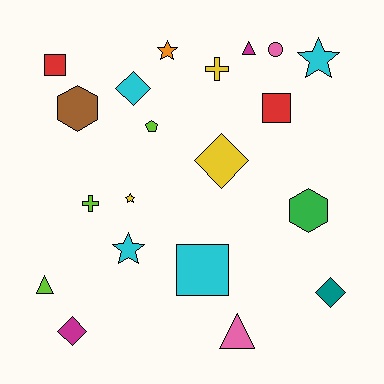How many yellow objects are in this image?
There are 3 yellow objects.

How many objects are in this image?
There are 20 objects.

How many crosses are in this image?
There are 2 crosses.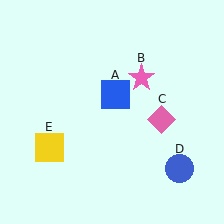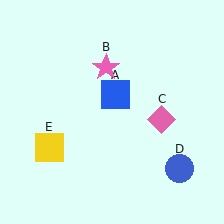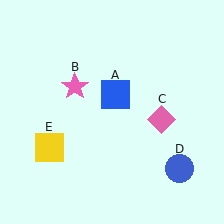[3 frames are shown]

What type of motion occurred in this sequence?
The pink star (object B) rotated counterclockwise around the center of the scene.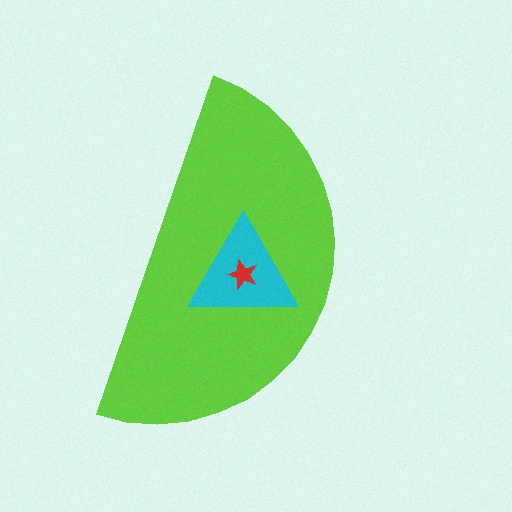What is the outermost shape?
The lime semicircle.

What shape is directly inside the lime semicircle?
The cyan triangle.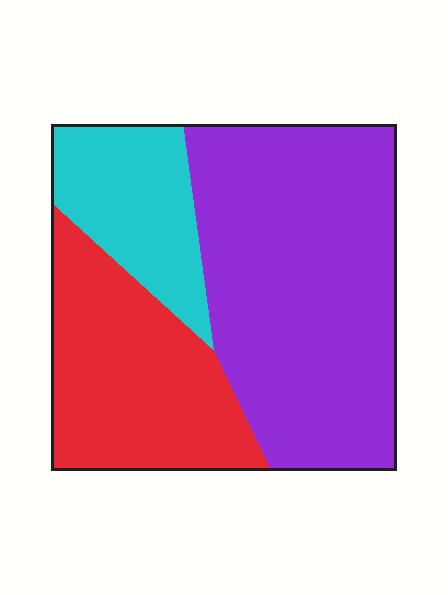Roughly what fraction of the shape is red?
Red covers 29% of the shape.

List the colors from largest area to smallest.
From largest to smallest: purple, red, cyan.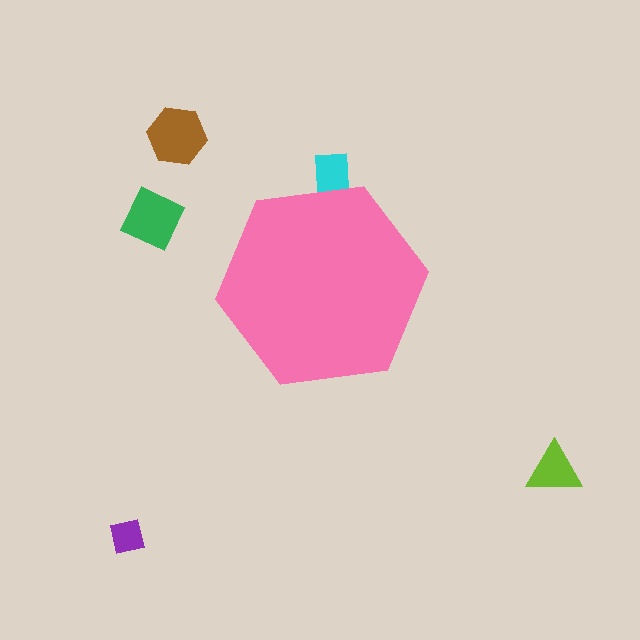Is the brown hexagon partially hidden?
No, the brown hexagon is fully visible.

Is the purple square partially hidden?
No, the purple square is fully visible.